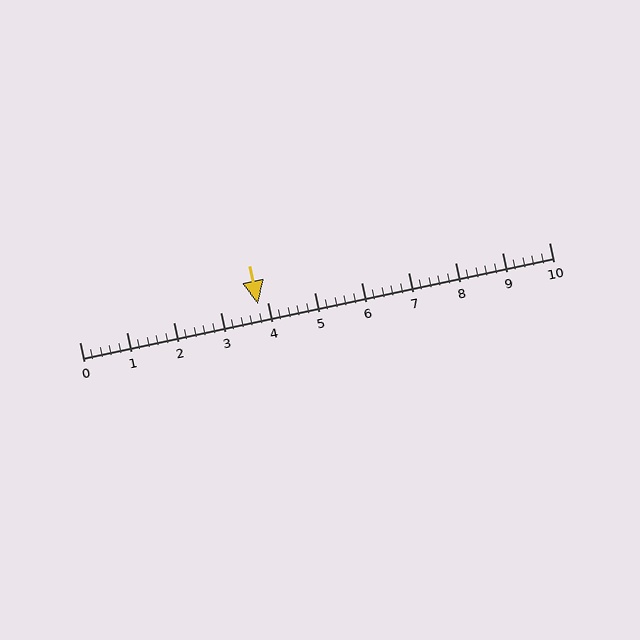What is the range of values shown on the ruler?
The ruler shows values from 0 to 10.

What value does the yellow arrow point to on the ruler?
The yellow arrow points to approximately 3.8.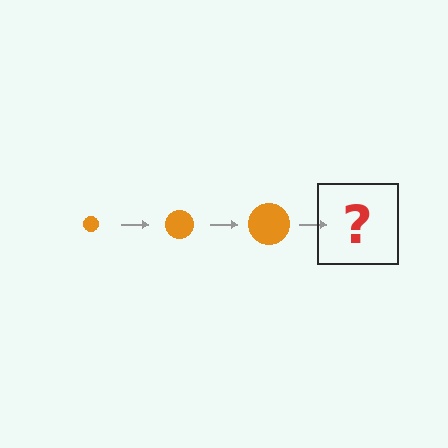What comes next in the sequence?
The next element should be an orange circle, larger than the previous one.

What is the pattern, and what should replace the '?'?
The pattern is that the circle gets progressively larger each step. The '?' should be an orange circle, larger than the previous one.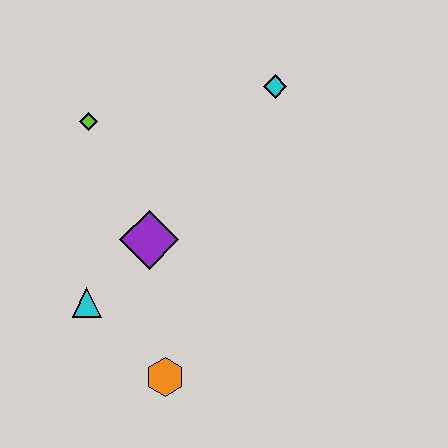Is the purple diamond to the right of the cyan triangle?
Yes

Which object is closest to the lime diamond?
The purple diamond is closest to the lime diamond.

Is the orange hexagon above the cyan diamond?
No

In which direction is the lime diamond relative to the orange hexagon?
The lime diamond is above the orange hexagon.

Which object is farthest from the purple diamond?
The cyan diamond is farthest from the purple diamond.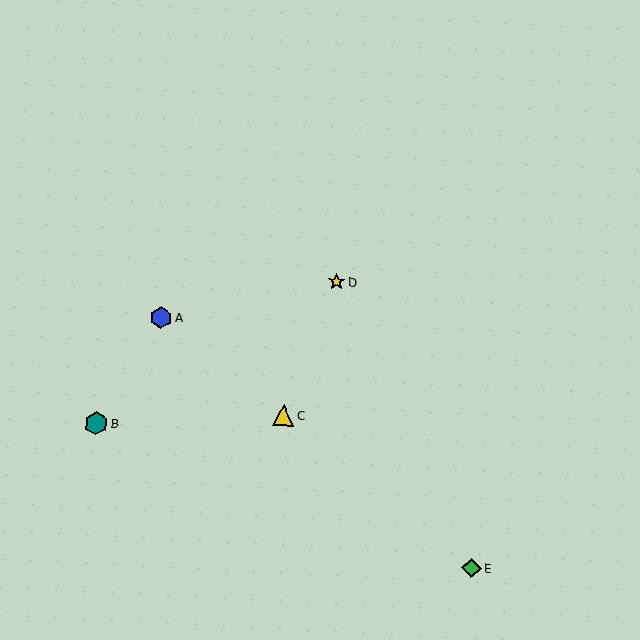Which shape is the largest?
The teal hexagon (labeled B) is the largest.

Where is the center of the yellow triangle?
The center of the yellow triangle is at (283, 415).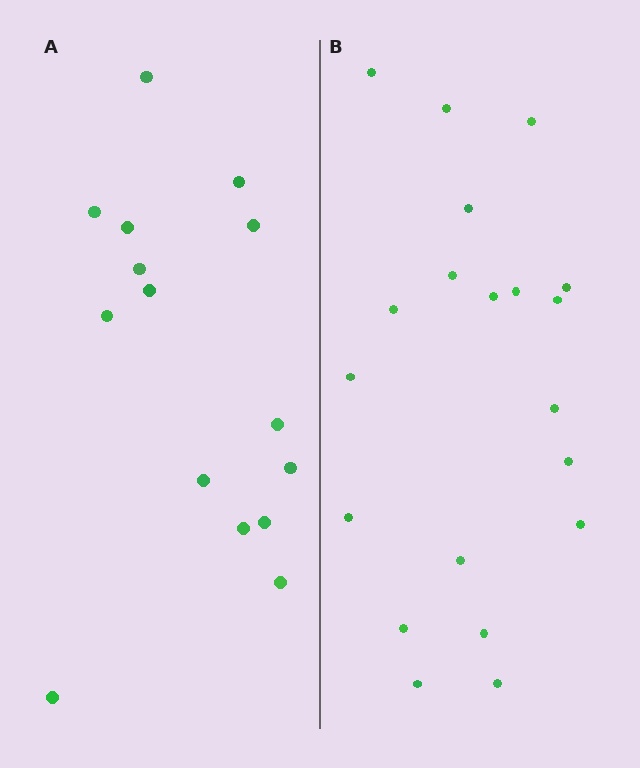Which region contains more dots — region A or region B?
Region B (the right region) has more dots.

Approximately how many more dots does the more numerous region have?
Region B has about 5 more dots than region A.